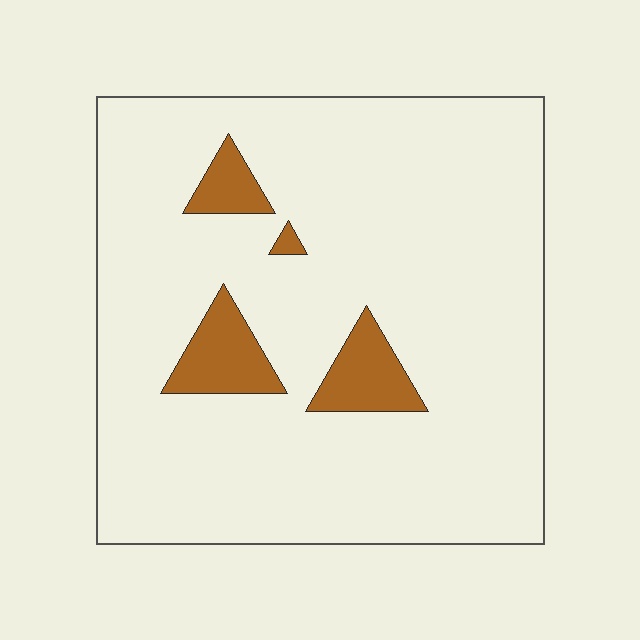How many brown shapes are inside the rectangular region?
4.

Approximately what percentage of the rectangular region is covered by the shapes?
Approximately 10%.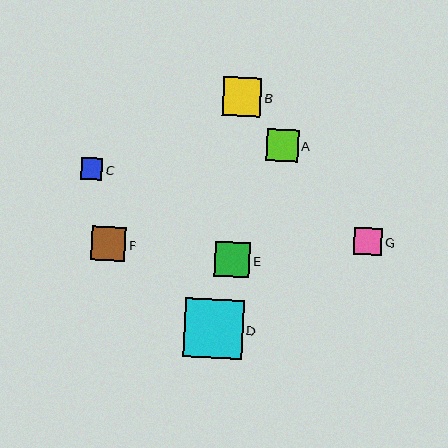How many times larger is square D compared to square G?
Square D is approximately 2.1 times the size of square G.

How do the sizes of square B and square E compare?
Square B and square E are approximately the same size.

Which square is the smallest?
Square C is the smallest with a size of approximately 21 pixels.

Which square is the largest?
Square D is the largest with a size of approximately 59 pixels.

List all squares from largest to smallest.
From largest to smallest: D, B, E, F, A, G, C.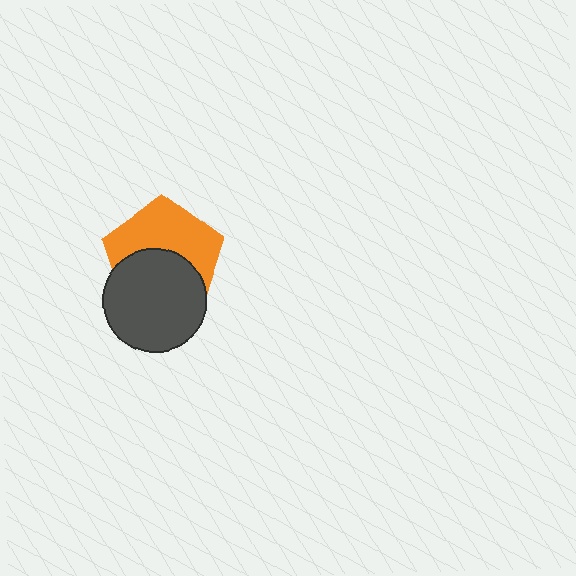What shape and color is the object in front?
The object in front is a dark gray circle.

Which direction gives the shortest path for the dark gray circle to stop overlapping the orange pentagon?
Moving down gives the shortest separation.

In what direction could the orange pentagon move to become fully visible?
The orange pentagon could move up. That would shift it out from behind the dark gray circle entirely.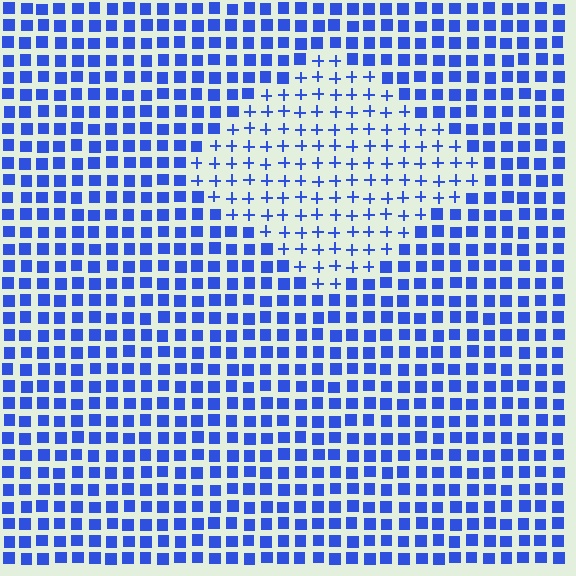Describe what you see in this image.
The image is filled with small blue elements arranged in a uniform grid. A diamond-shaped region contains plus signs, while the surrounding area contains squares. The boundary is defined purely by the change in element shape.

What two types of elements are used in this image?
The image uses plus signs inside the diamond region and squares outside it.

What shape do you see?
I see a diamond.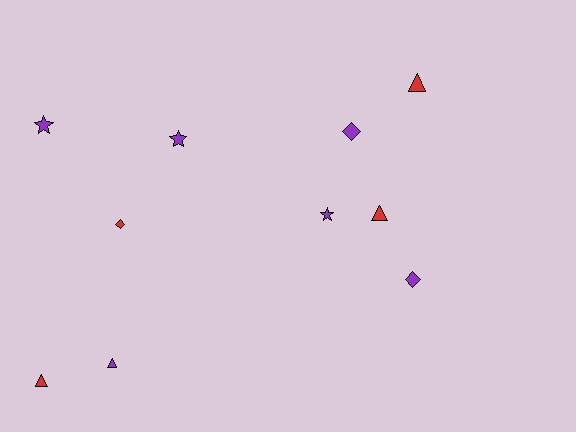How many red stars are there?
There are no red stars.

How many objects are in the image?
There are 10 objects.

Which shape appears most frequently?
Triangle, with 4 objects.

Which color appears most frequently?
Purple, with 6 objects.